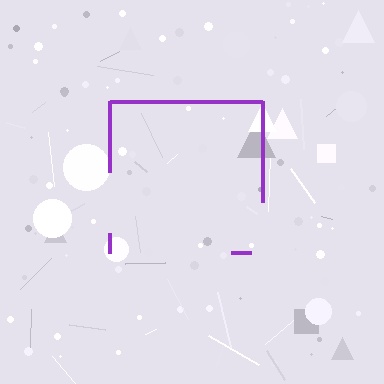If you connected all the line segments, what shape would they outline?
They would outline a square.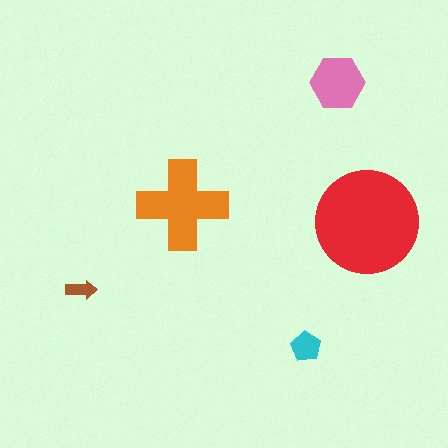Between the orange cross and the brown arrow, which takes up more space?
The orange cross.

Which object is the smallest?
The brown arrow.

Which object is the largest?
The red circle.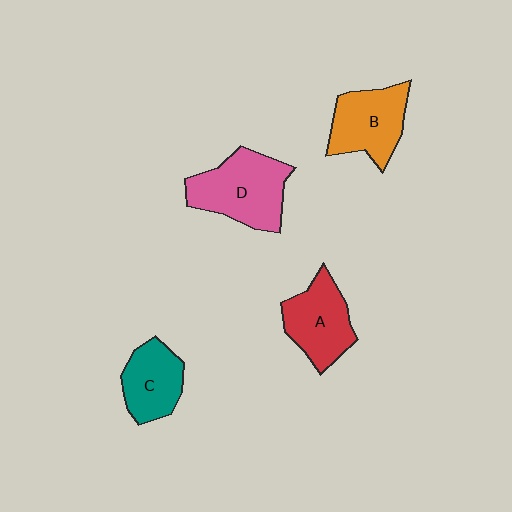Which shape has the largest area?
Shape D (pink).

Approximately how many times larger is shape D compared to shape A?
Approximately 1.2 times.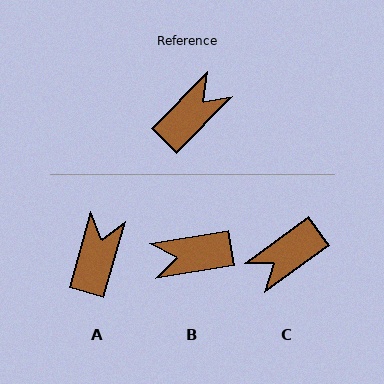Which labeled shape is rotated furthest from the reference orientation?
C, about 170 degrees away.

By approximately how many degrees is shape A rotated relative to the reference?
Approximately 29 degrees counter-clockwise.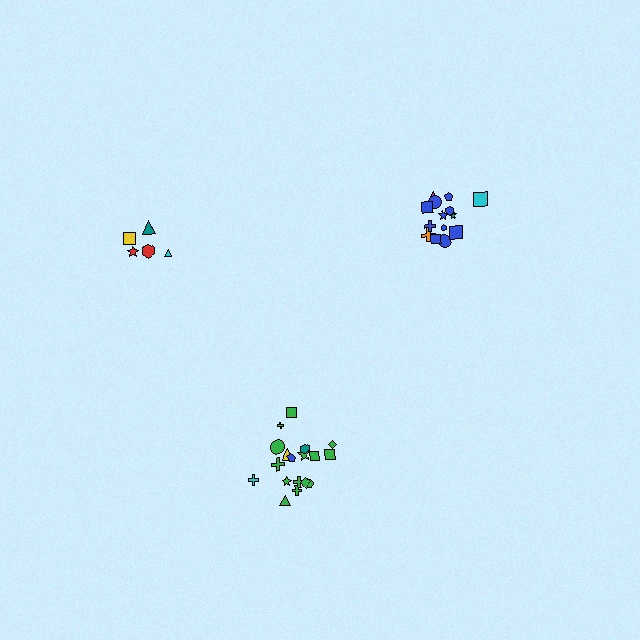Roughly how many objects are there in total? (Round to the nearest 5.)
Roughly 40 objects in total.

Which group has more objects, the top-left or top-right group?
The top-right group.